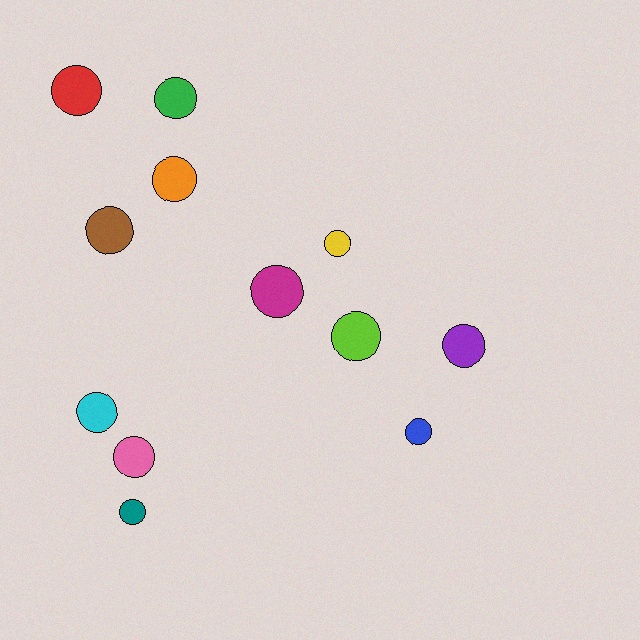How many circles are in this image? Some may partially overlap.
There are 12 circles.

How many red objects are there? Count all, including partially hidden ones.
There is 1 red object.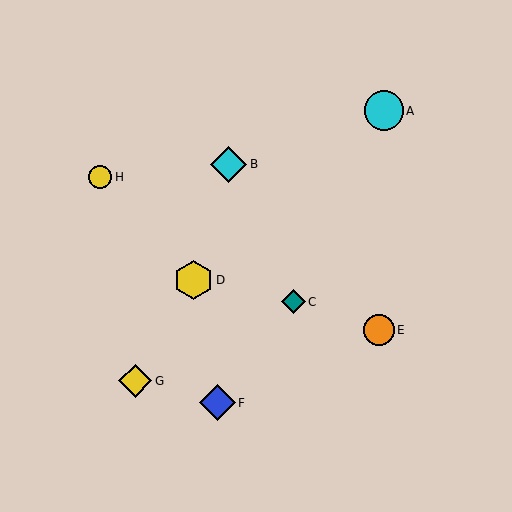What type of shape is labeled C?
Shape C is a teal diamond.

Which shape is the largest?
The cyan circle (labeled A) is the largest.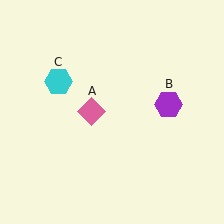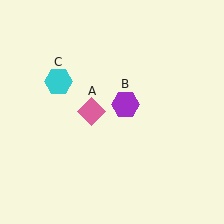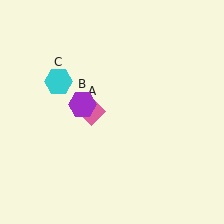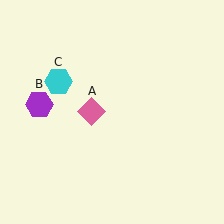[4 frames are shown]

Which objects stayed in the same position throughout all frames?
Pink diamond (object A) and cyan hexagon (object C) remained stationary.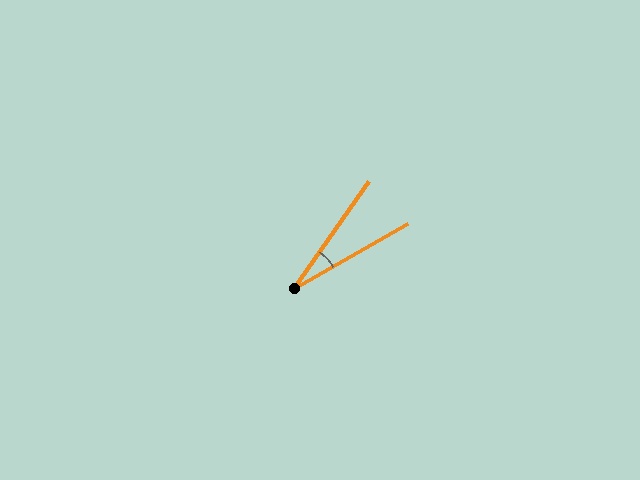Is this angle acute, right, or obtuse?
It is acute.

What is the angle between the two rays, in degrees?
Approximately 26 degrees.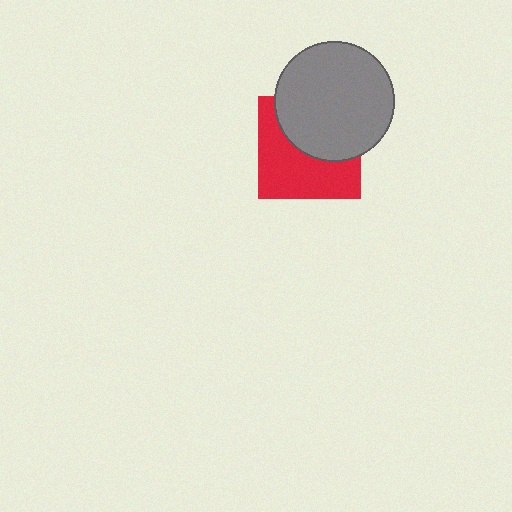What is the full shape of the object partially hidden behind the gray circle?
The partially hidden object is a red square.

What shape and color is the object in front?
The object in front is a gray circle.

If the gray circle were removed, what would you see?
You would see the complete red square.